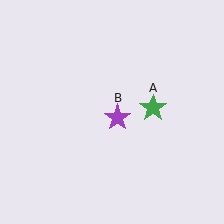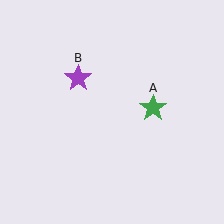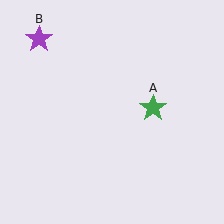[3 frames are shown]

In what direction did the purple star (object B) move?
The purple star (object B) moved up and to the left.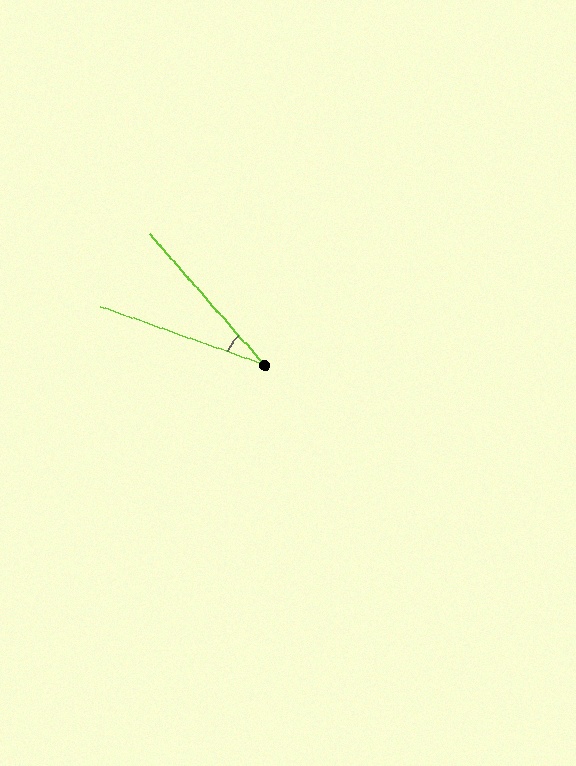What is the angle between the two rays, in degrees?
Approximately 29 degrees.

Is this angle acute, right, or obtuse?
It is acute.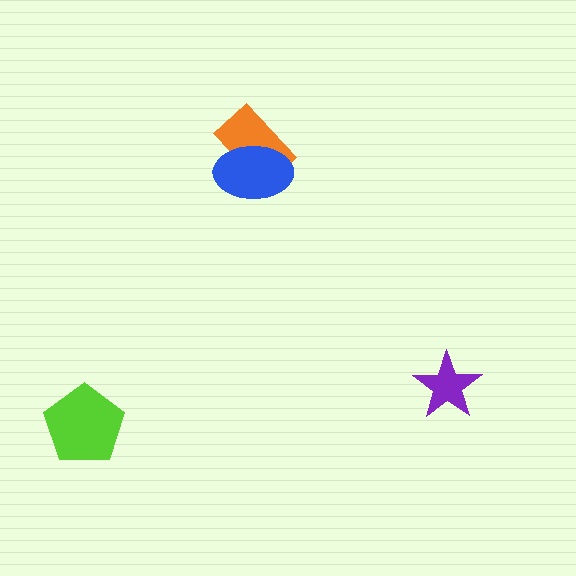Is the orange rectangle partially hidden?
Yes, it is partially covered by another shape.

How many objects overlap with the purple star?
0 objects overlap with the purple star.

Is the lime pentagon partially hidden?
No, no other shape covers it.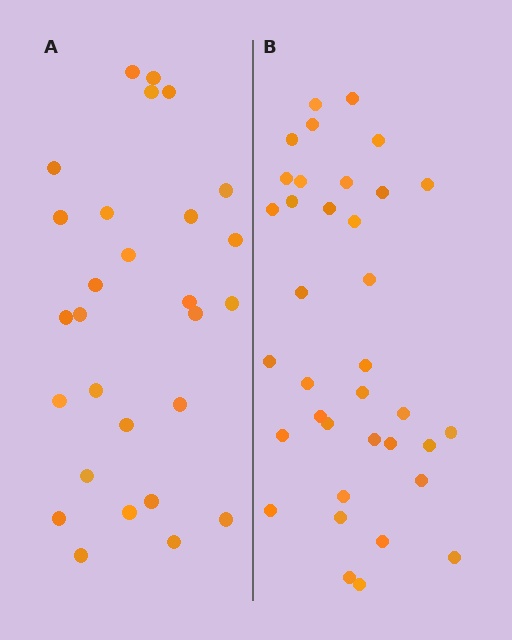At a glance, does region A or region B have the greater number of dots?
Region B (the right region) has more dots.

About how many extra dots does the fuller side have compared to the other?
Region B has roughly 8 or so more dots than region A.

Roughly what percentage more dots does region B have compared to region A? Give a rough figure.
About 30% more.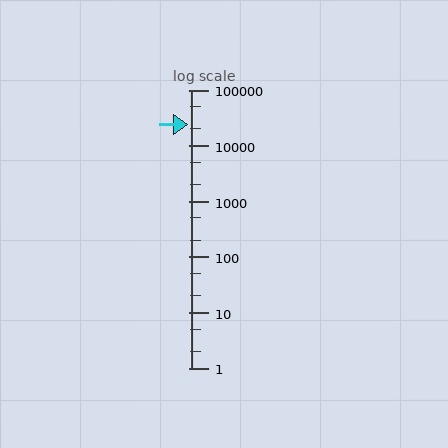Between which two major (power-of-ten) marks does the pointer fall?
The pointer is between 10000 and 100000.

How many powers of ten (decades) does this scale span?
The scale spans 5 decades, from 1 to 100000.